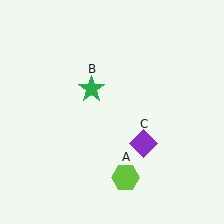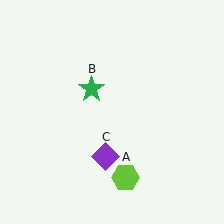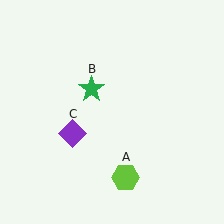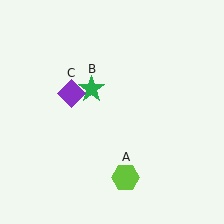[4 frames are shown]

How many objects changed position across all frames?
1 object changed position: purple diamond (object C).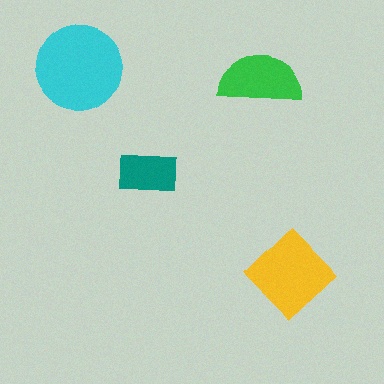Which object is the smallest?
The teal rectangle.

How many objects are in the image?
There are 4 objects in the image.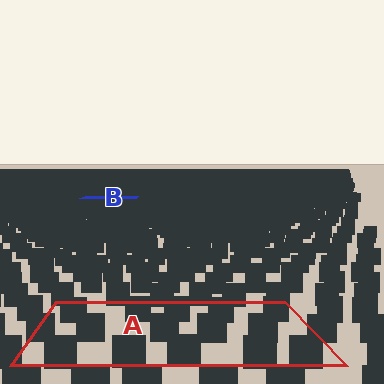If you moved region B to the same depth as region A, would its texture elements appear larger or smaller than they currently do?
They would appear larger. At a closer depth, the same texture elements are projected at a bigger on-screen size.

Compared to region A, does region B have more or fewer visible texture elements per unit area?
Region B has more texture elements per unit area — they are packed more densely because it is farther away.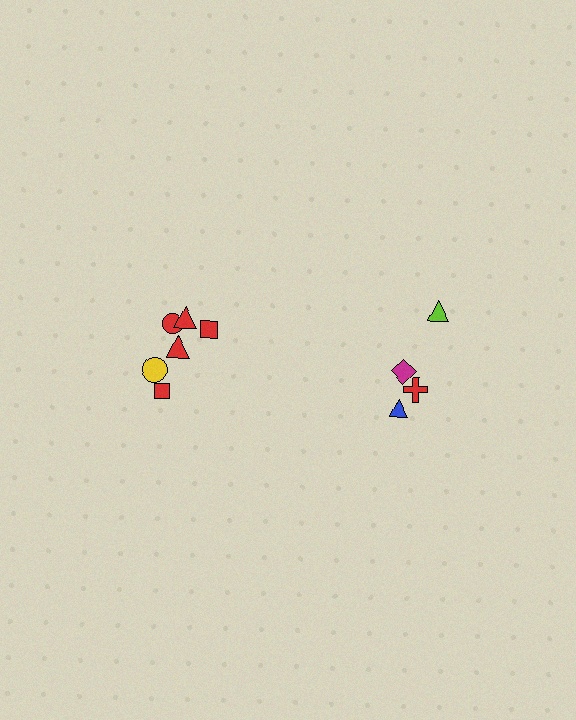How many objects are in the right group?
There are 4 objects.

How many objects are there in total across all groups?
There are 10 objects.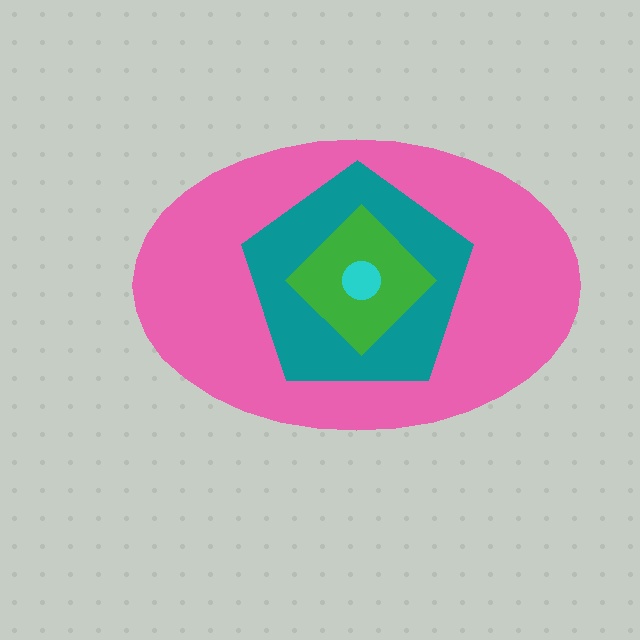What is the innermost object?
The cyan circle.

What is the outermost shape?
The pink ellipse.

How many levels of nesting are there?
4.